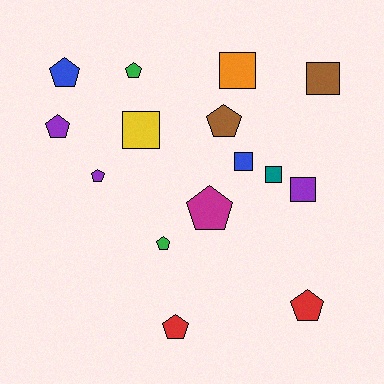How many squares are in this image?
There are 6 squares.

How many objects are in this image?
There are 15 objects.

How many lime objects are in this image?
There are no lime objects.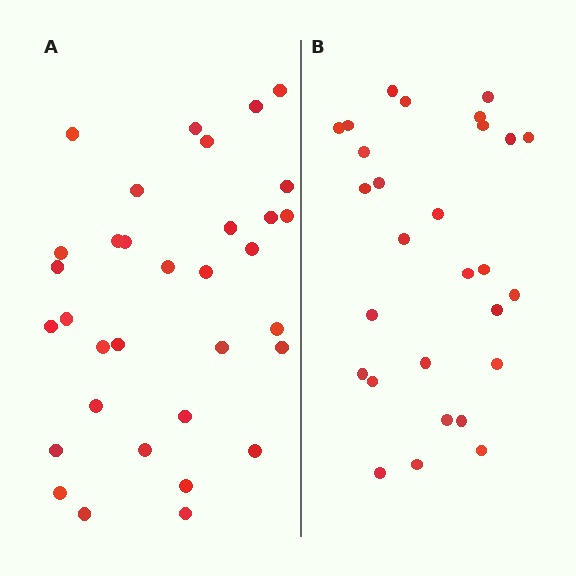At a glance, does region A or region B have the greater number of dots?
Region A (the left region) has more dots.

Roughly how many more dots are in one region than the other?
Region A has about 5 more dots than region B.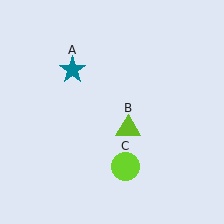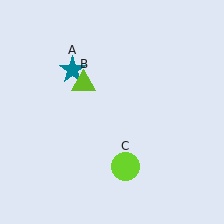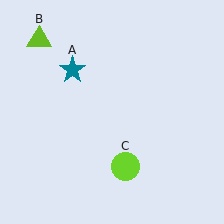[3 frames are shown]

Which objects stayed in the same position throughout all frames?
Teal star (object A) and lime circle (object C) remained stationary.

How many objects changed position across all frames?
1 object changed position: lime triangle (object B).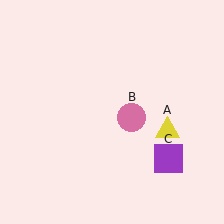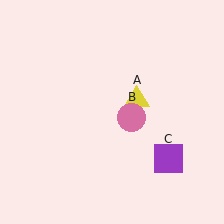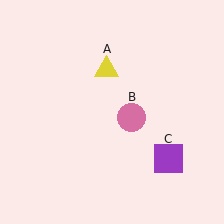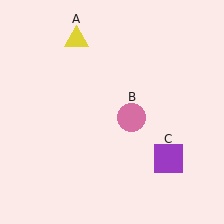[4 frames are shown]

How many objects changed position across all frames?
1 object changed position: yellow triangle (object A).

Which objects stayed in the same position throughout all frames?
Pink circle (object B) and purple square (object C) remained stationary.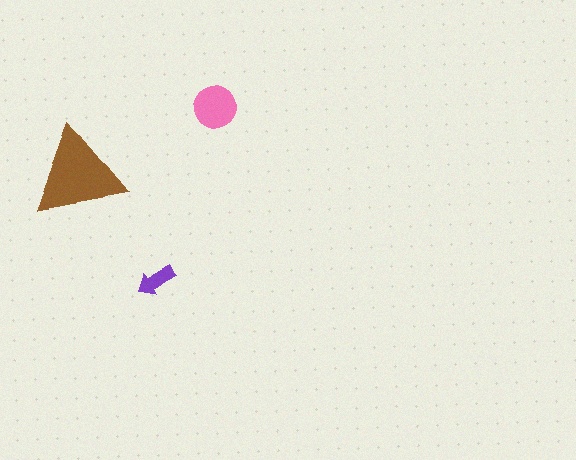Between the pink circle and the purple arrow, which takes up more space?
The pink circle.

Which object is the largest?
The brown triangle.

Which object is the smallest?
The purple arrow.